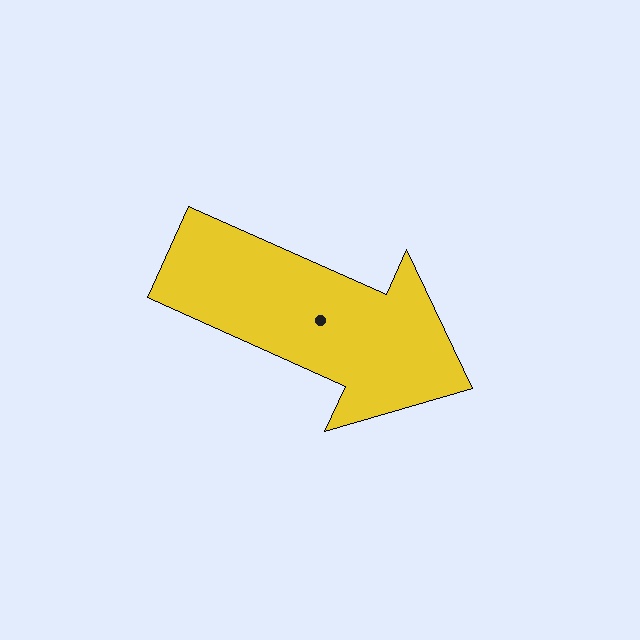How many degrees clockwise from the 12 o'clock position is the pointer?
Approximately 114 degrees.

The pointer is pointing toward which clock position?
Roughly 4 o'clock.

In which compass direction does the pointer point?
Southeast.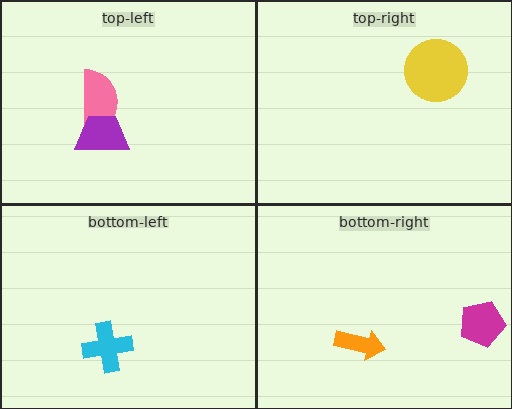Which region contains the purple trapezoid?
The top-left region.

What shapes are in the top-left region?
The pink semicircle, the purple trapezoid.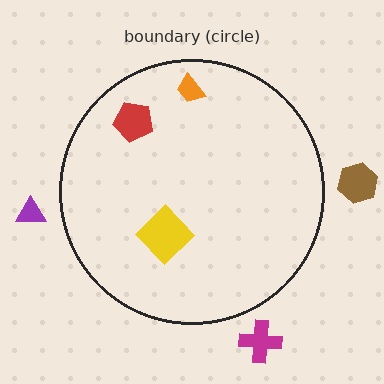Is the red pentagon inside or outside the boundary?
Inside.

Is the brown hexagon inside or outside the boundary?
Outside.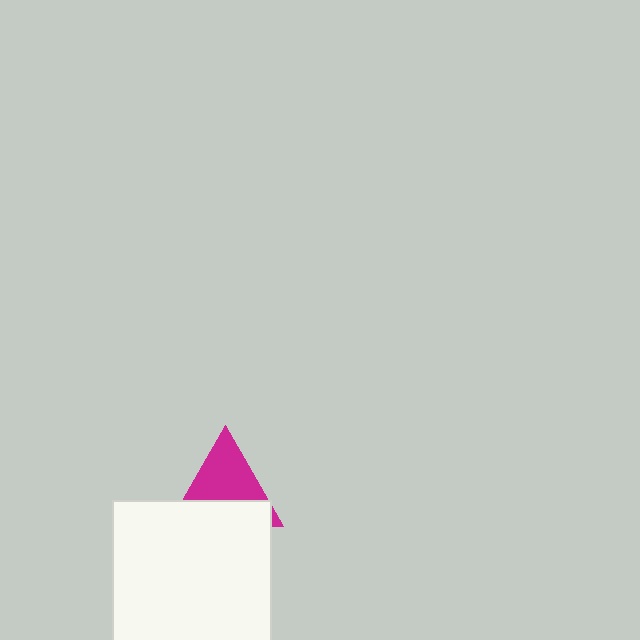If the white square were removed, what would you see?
You would see the complete magenta triangle.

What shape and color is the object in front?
The object in front is a white square.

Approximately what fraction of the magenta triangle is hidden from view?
Roughly 45% of the magenta triangle is hidden behind the white square.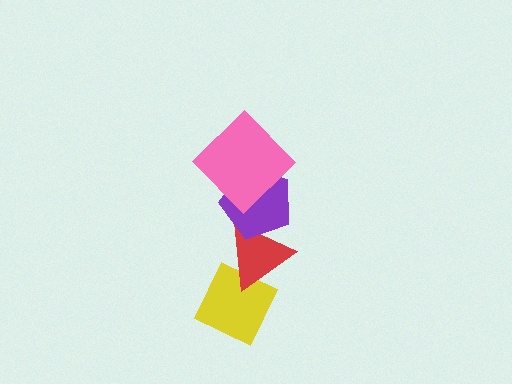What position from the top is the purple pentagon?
The purple pentagon is 2nd from the top.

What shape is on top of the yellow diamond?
The red triangle is on top of the yellow diamond.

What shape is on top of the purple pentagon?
The pink diamond is on top of the purple pentagon.